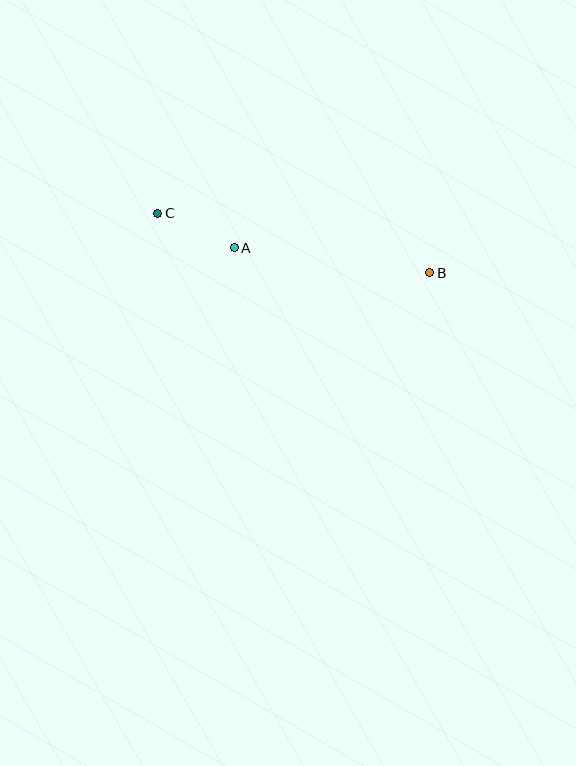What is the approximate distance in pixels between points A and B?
The distance between A and B is approximately 197 pixels.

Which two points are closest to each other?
Points A and C are closest to each other.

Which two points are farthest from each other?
Points B and C are farthest from each other.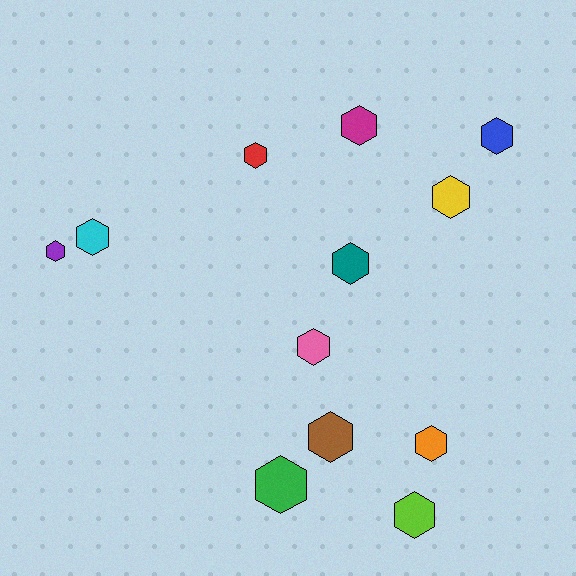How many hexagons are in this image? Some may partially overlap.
There are 12 hexagons.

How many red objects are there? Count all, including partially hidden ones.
There is 1 red object.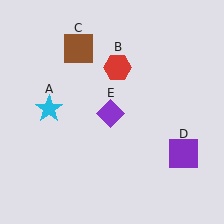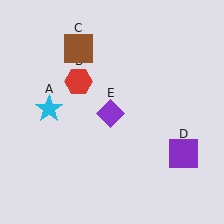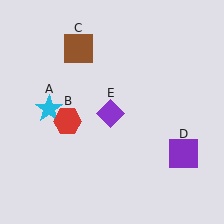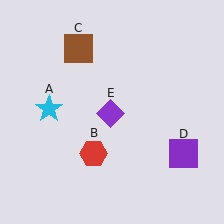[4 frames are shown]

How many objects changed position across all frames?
1 object changed position: red hexagon (object B).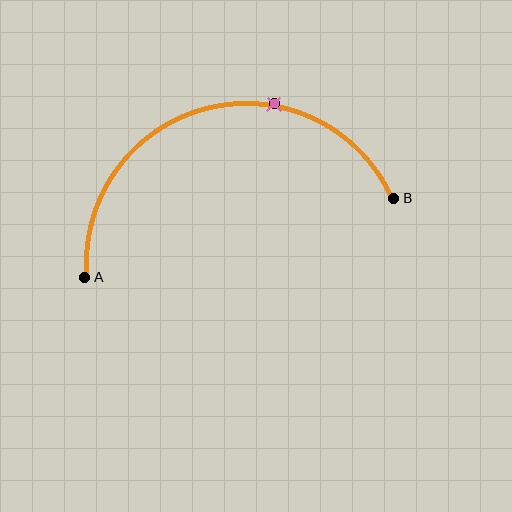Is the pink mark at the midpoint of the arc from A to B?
No. The pink mark lies on the arc but is closer to endpoint B. The arc midpoint would be at the point on the curve equidistant along the arc from both A and B.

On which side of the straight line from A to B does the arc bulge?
The arc bulges above the straight line connecting A and B.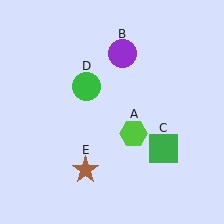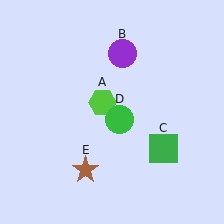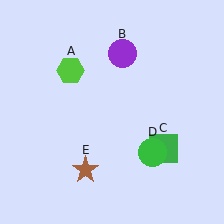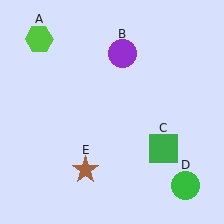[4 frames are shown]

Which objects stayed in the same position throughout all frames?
Purple circle (object B) and green square (object C) and brown star (object E) remained stationary.